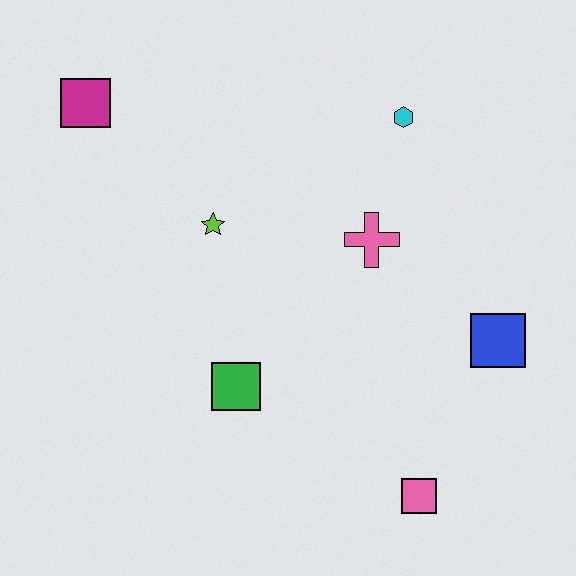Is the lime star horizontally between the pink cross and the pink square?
No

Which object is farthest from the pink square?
The magenta square is farthest from the pink square.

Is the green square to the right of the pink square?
No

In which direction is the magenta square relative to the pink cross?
The magenta square is to the left of the pink cross.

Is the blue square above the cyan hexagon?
No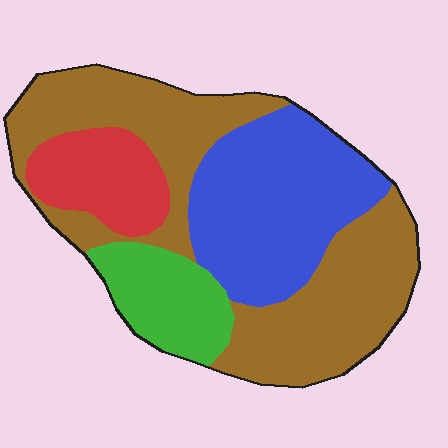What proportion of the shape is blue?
Blue takes up between a quarter and a half of the shape.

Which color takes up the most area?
Brown, at roughly 45%.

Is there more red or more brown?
Brown.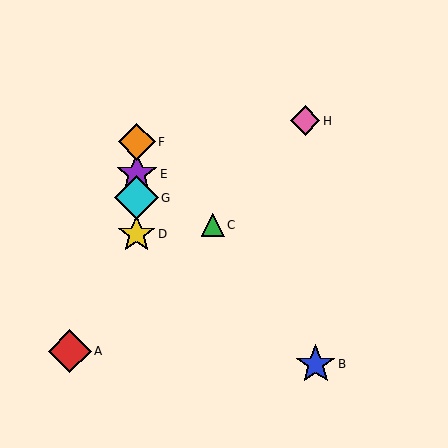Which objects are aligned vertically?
Objects D, E, F, G are aligned vertically.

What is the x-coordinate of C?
Object C is at x≈213.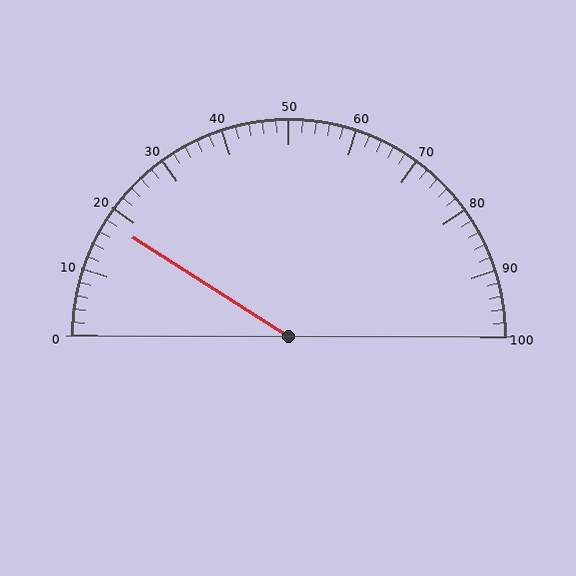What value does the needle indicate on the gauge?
The needle indicates approximately 18.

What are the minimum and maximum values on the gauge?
The gauge ranges from 0 to 100.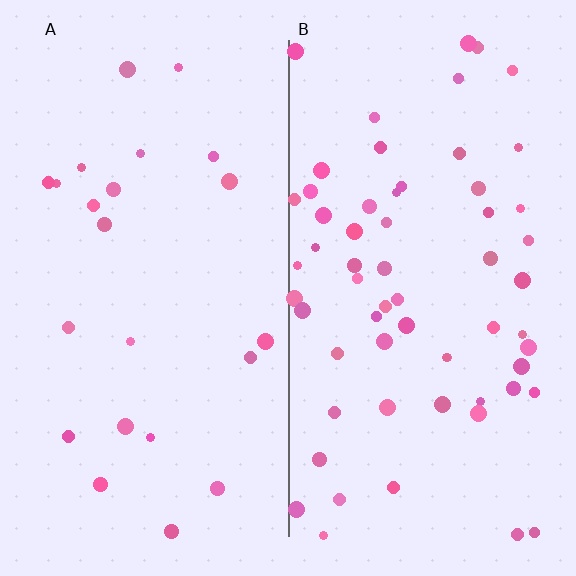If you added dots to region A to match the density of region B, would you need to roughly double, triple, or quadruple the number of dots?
Approximately triple.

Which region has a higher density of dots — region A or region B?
B (the right).